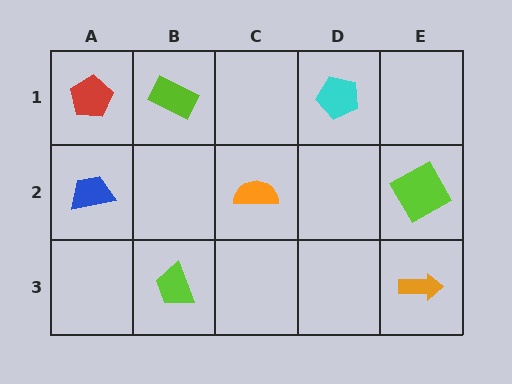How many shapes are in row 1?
3 shapes.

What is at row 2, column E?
A lime square.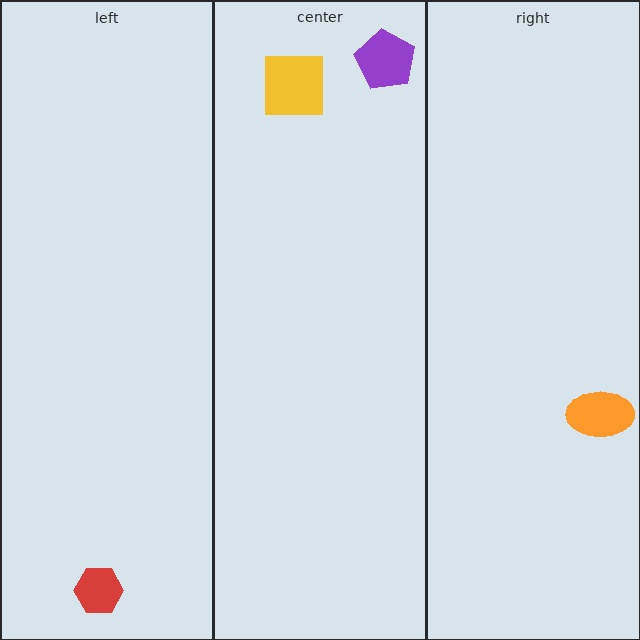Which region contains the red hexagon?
The left region.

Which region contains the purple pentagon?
The center region.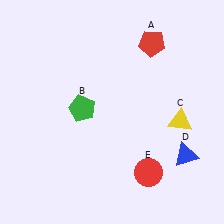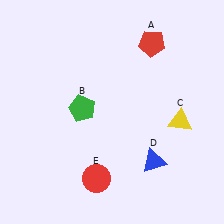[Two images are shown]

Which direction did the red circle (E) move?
The red circle (E) moved left.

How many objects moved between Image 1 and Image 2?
2 objects moved between the two images.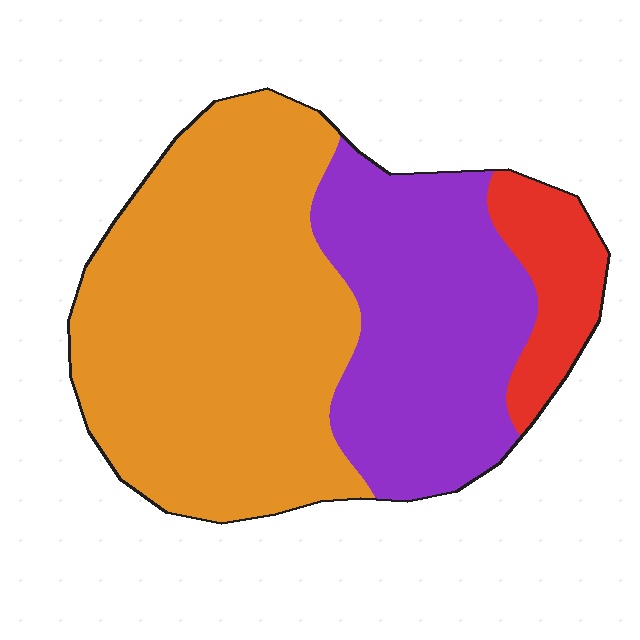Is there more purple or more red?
Purple.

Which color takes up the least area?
Red, at roughly 10%.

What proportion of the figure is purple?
Purple covers roughly 35% of the figure.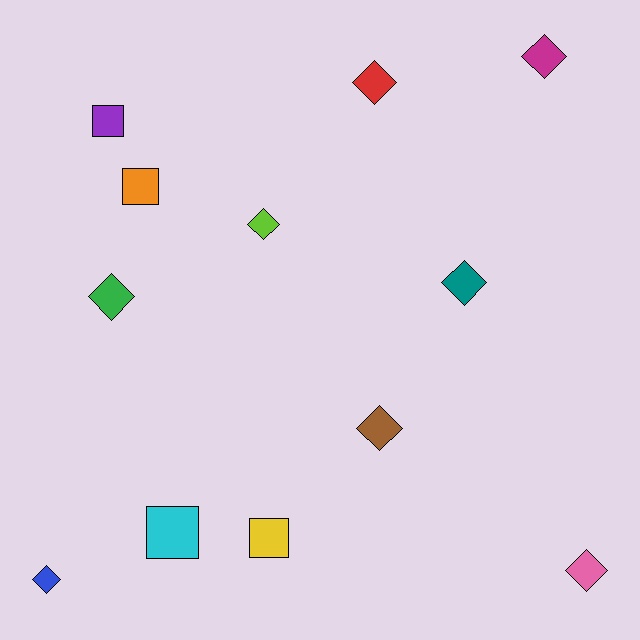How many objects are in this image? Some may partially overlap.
There are 12 objects.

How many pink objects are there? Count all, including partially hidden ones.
There is 1 pink object.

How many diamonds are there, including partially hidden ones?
There are 8 diamonds.